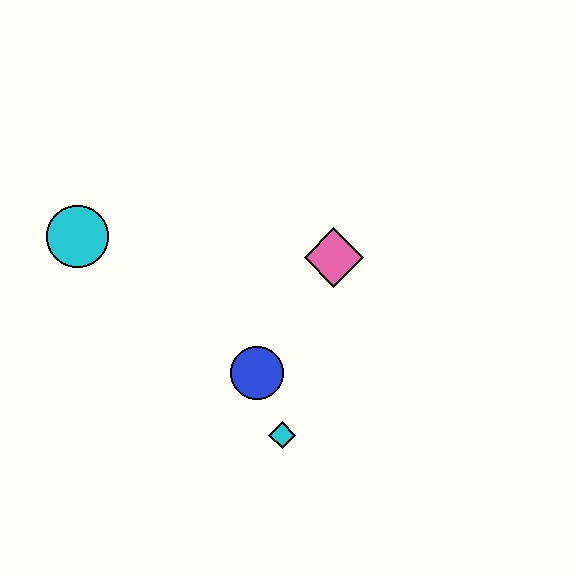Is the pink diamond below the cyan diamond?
No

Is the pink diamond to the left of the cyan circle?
No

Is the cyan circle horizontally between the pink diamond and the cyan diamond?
No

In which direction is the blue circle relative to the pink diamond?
The blue circle is below the pink diamond.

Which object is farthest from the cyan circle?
The cyan diamond is farthest from the cyan circle.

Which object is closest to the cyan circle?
The blue circle is closest to the cyan circle.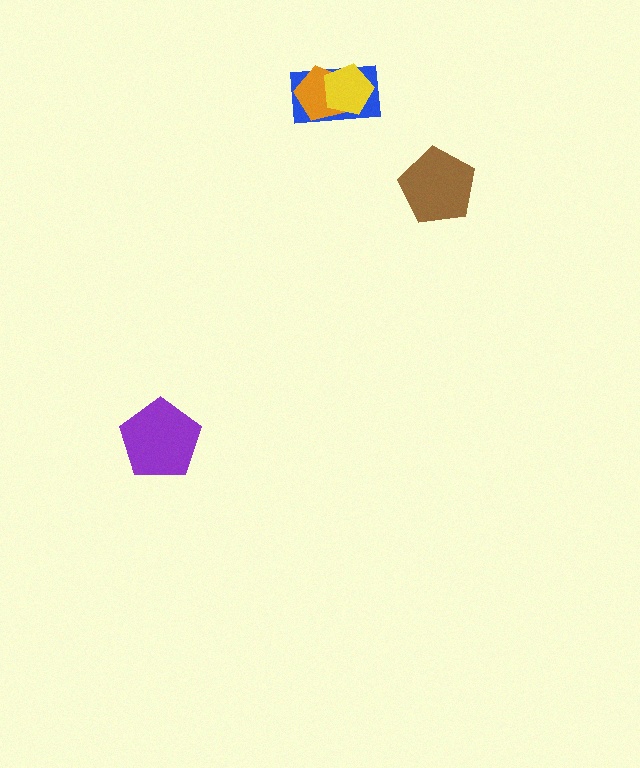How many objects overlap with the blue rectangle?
2 objects overlap with the blue rectangle.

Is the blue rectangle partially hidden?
Yes, it is partially covered by another shape.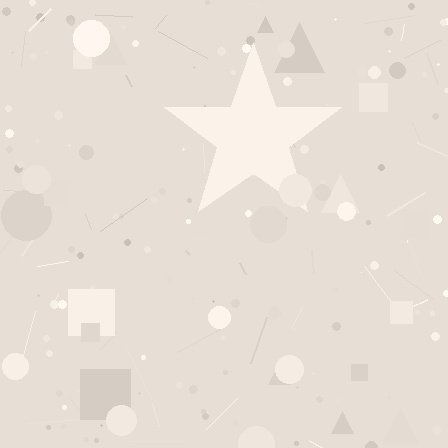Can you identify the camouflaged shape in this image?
The camouflaged shape is a star.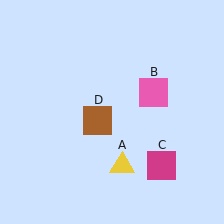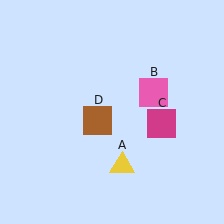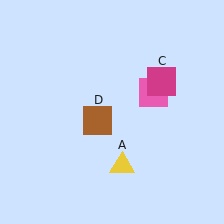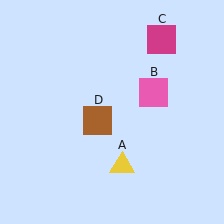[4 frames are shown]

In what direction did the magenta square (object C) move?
The magenta square (object C) moved up.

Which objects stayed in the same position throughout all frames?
Yellow triangle (object A) and pink square (object B) and brown square (object D) remained stationary.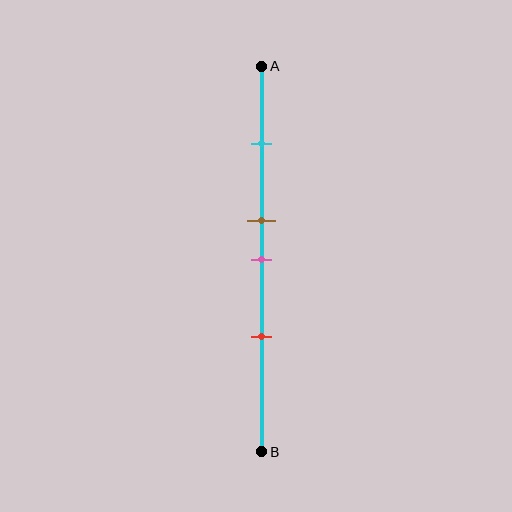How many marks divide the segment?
There are 4 marks dividing the segment.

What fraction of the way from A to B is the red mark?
The red mark is approximately 70% (0.7) of the way from A to B.